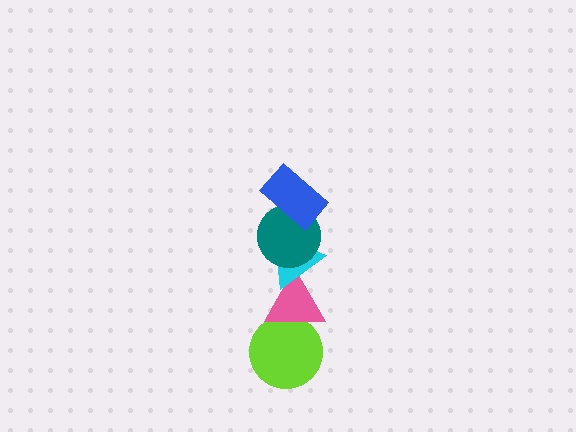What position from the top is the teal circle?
The teal circle is 2nd from the top.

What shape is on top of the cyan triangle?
The teal circle is on top of the cyan triangle.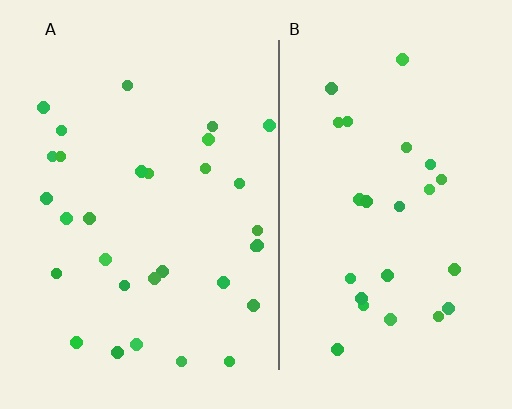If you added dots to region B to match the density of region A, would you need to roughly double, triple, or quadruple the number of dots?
Approximately double.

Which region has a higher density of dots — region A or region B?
A (the left).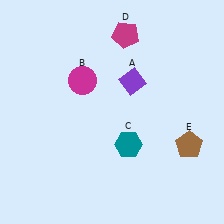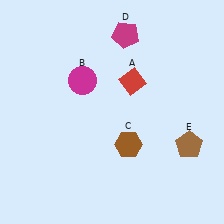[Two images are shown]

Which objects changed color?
A changed from purple to red. C changed from teal to brown.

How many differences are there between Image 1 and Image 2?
There are 2 differences between the two images.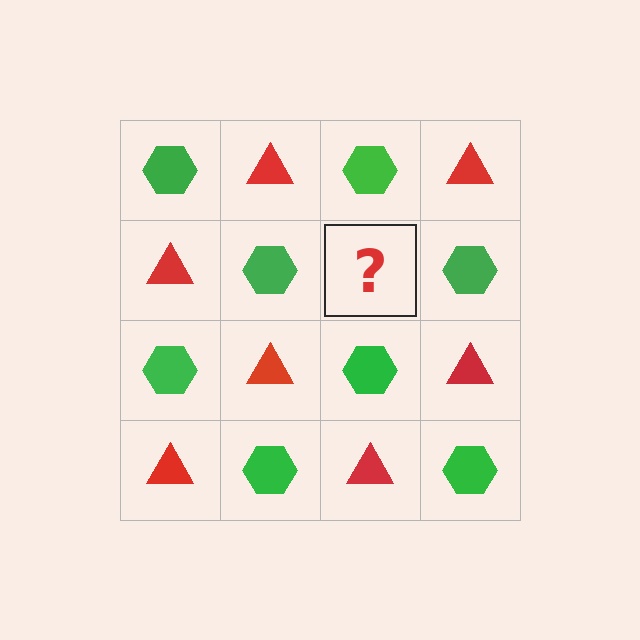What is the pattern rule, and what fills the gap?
The rule is that it alternates green hexagon and red triangle in a checkerboard pattern. The gap should be filled with a red triangle.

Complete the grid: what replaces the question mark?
The question mark should be replaced with a red triangle.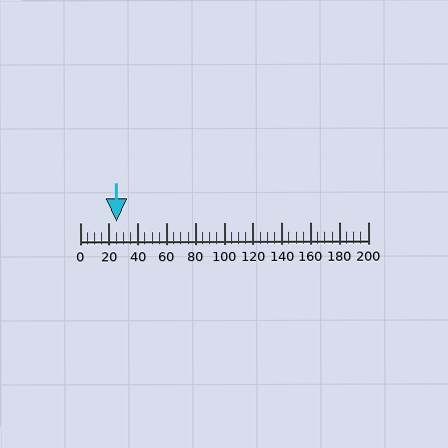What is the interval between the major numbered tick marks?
The major tick marks are spaced 20 units apart.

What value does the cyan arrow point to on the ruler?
The cyan arrow points to approximately 25.